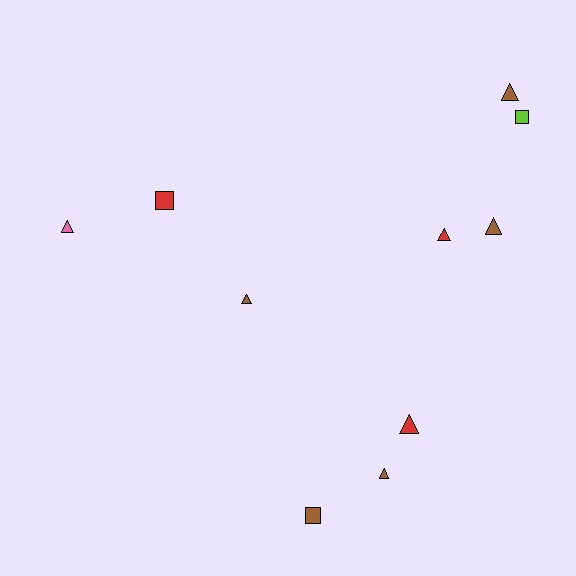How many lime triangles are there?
There are no lime triangles.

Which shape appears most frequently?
Triangle, with 7 objects.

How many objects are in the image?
There are 10 objects.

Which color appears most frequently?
Brown, with 5 objects.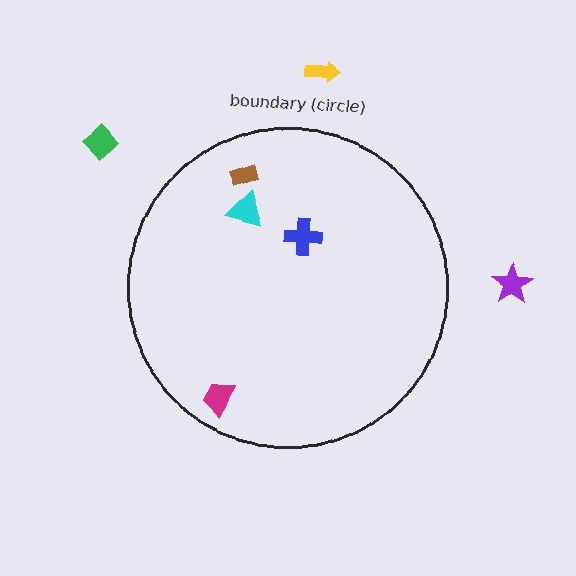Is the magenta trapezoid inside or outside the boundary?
Inside.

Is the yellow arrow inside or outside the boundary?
Outside.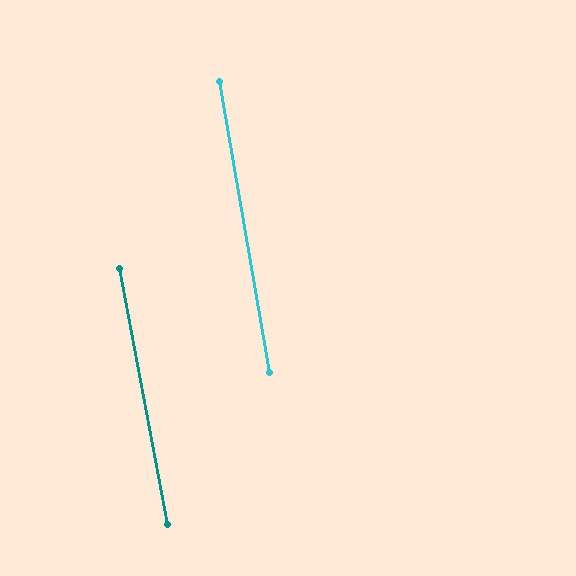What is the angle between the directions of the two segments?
Approximately 1 degree.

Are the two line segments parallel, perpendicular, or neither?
Parallel — their directions differ by only 1.0°.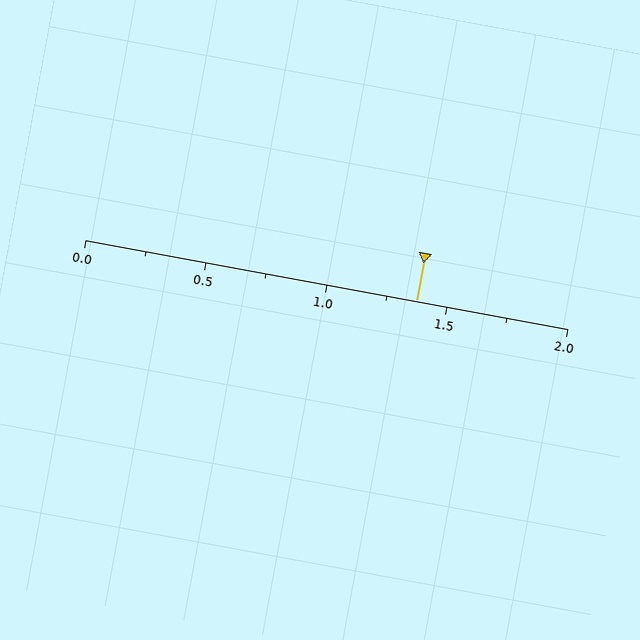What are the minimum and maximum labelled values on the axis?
The axis runs from 0.0 to 2.0.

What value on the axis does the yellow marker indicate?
The marker indicates approximately 1.38.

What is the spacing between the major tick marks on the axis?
The major ticks are spaced 0.5 apart.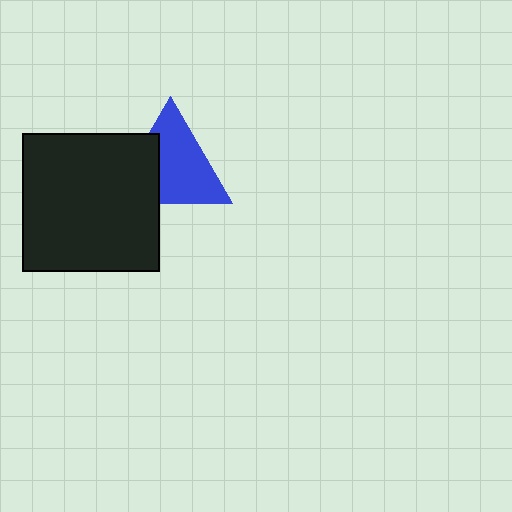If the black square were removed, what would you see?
You would see the complete blue triangle.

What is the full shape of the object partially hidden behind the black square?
The partially hidden object is a blue triangle.